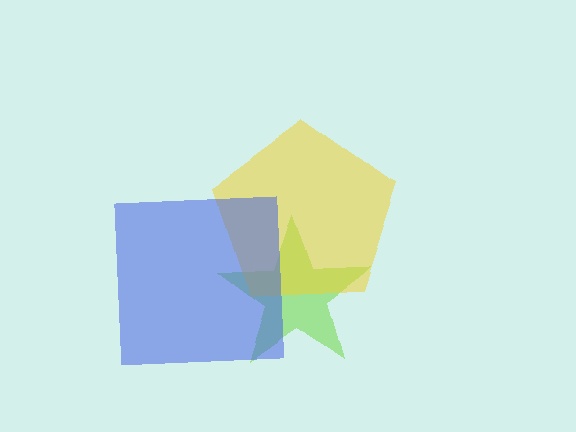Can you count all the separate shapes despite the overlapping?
Yes, there are 3 separate shapes.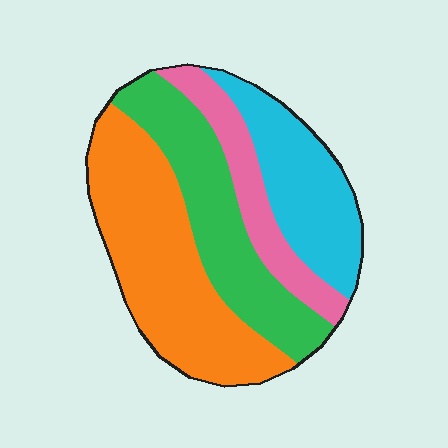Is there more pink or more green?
Green.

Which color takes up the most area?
Orange, at roughly 40%.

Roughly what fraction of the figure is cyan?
Cyan takes up between a sixth and a third of the figure.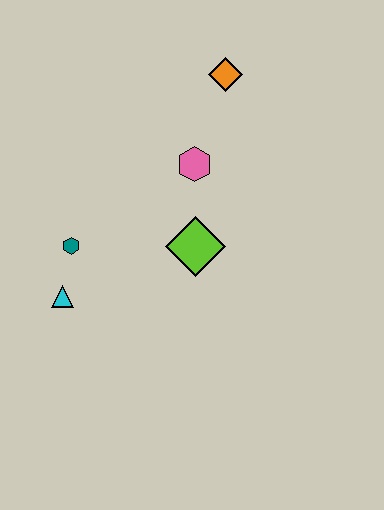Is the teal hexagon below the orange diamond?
Yes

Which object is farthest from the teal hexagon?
The orange diamond is farthest from the teal hexagon.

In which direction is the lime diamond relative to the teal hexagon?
The lime diamond is to the right of the teal hexagon.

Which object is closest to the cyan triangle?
The teal hexagon is closest to the cyan triangle.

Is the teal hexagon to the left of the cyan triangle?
No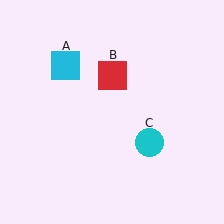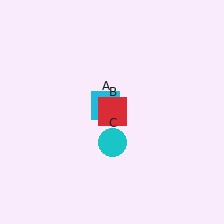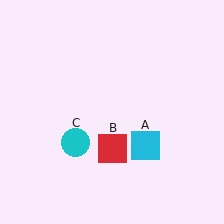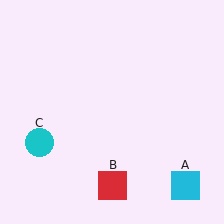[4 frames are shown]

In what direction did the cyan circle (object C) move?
The cyan circle (object C) moved left.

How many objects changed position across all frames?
3 objects changed position: cyan square (object A), red square (object B), cyan circle (object C).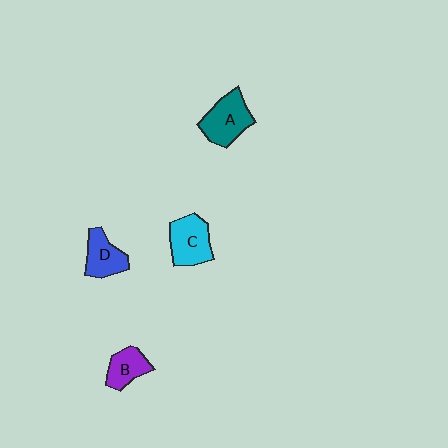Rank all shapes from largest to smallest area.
From largest to smallest: A (teal), C (cyan), D (blue), B (purple).